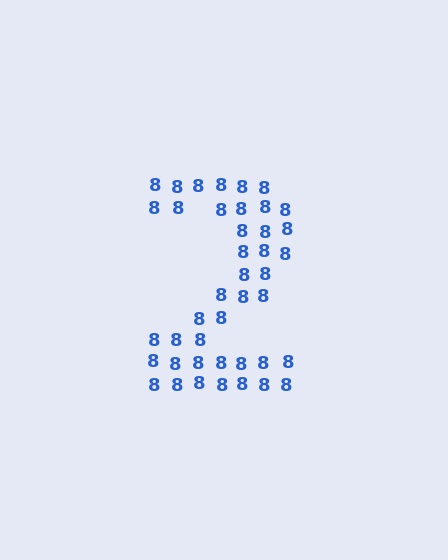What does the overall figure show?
The overall figure shows the digit 2.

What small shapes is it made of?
It is made of small digit 8's.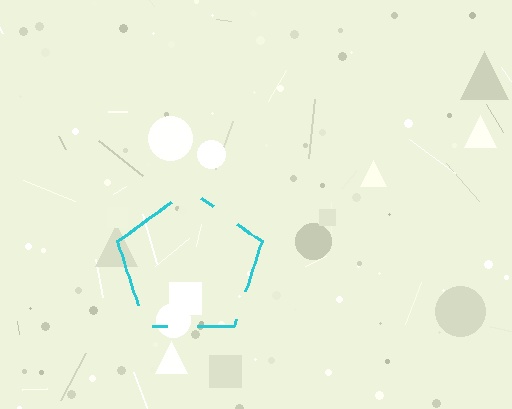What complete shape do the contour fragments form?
The contour fragments form a pentagon.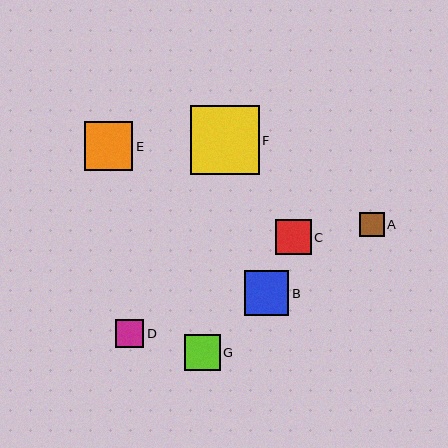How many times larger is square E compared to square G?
Square E is approximately 1.4 times the size of square G.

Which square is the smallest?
Square A is the smallest with a size of approximately 24 pixels.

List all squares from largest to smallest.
From largest to smallest: F, E, B, G, C, D, A.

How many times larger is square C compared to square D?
Square C is approximately 1.3 times the size of square D.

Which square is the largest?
Square F is the largest with a size of approximately 69 pixels.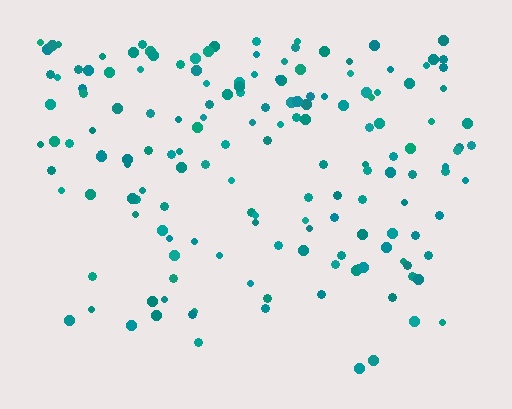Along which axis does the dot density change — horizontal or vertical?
Vertical.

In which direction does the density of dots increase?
From bottom to top, with the top side densest.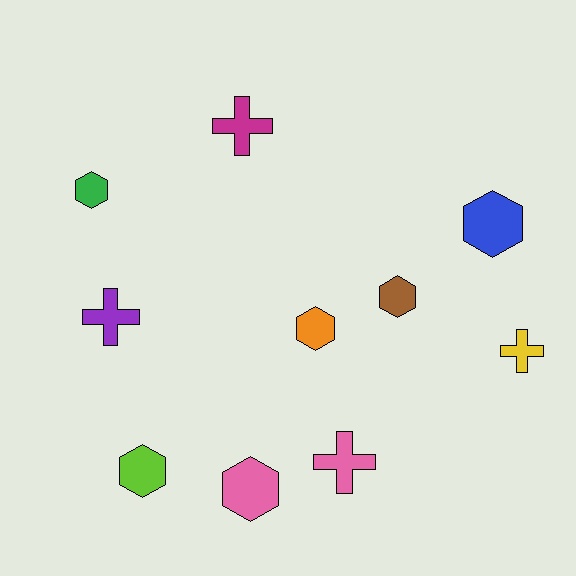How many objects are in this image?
There are 10 objects.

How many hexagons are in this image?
There are 6 hexagons.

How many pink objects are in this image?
There are 2 pink objects.